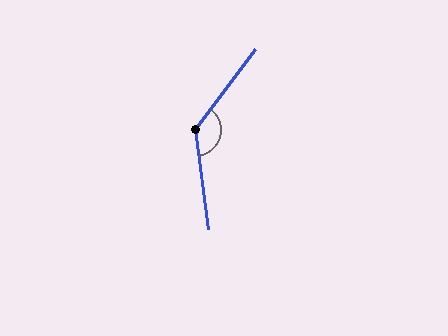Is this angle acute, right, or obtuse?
It is obtuse.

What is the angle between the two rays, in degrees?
Approximately 136 degrees.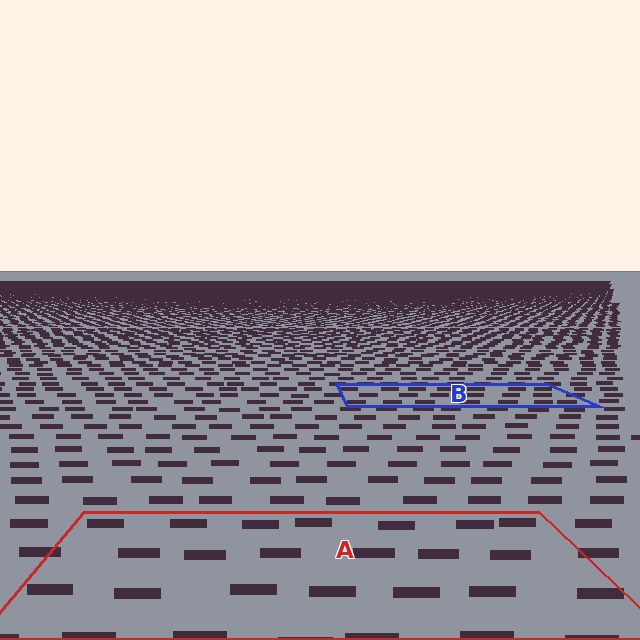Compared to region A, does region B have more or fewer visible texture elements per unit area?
Region B has more texture elements per unit area — they are packed more densely because it is farther away.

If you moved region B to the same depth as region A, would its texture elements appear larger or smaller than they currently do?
They would appear larger. At a closer depth, the same texture elements are projected at a bigger on-screen size.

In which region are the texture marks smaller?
The texture marks are smaller in region B, because it is farther away.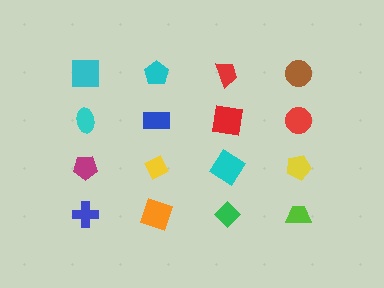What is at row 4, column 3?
A green diamond.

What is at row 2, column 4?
A red circle.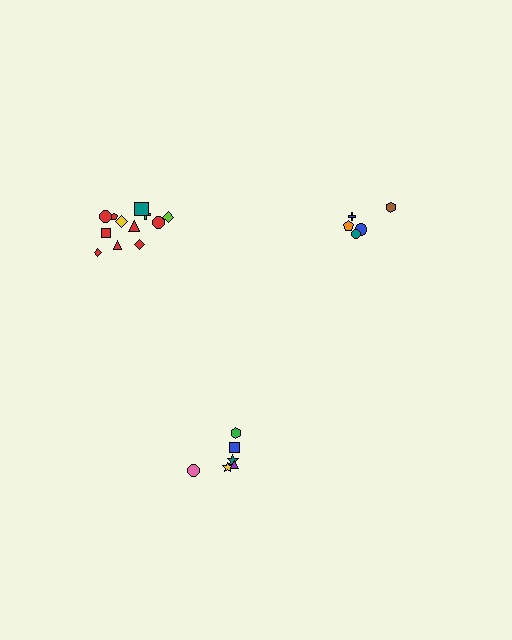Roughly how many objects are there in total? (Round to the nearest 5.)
Roughly 25 objects in total.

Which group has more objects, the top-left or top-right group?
The top-left group.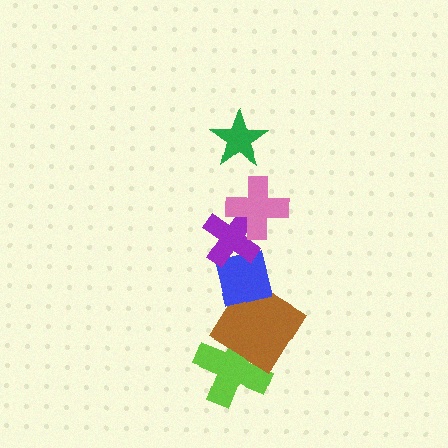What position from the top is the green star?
The green star is 1st from the top.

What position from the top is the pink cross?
The pink cross is 2nd from the top.